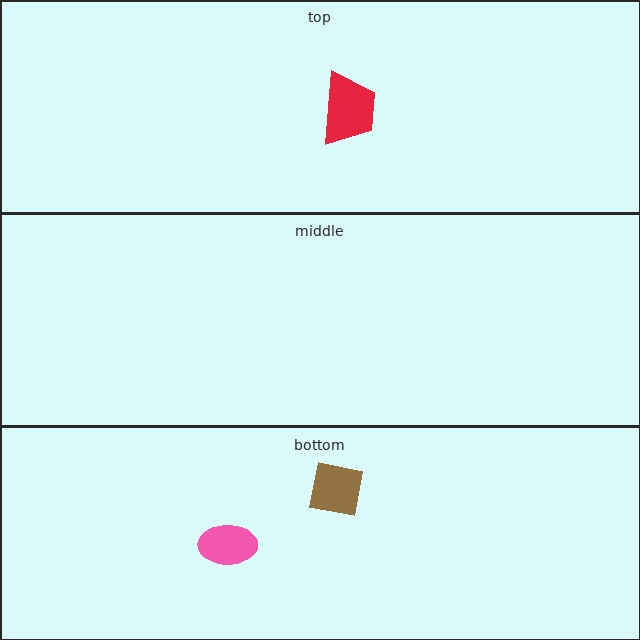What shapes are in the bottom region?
The pink ellipse, the brown square.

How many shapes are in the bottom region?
2.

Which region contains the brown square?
The bottom region.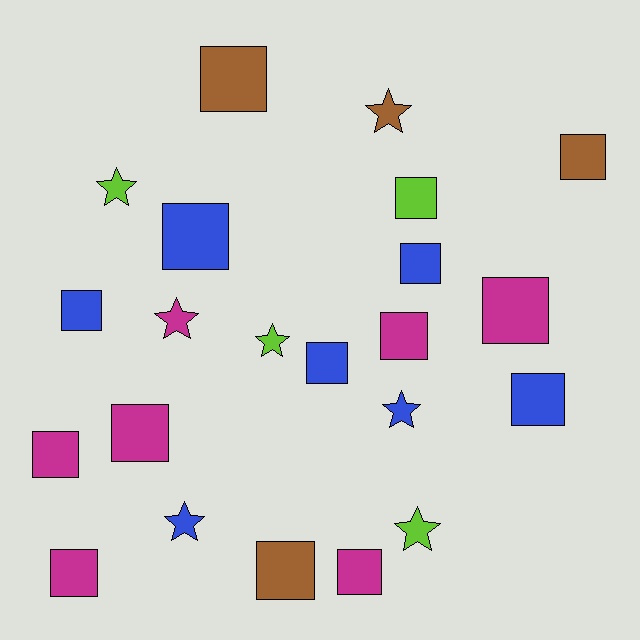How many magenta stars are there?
There is 1 magenta star.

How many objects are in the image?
There are 22 objects.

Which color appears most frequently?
Blue, with 7 objects.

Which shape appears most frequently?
Square, with 15 objects.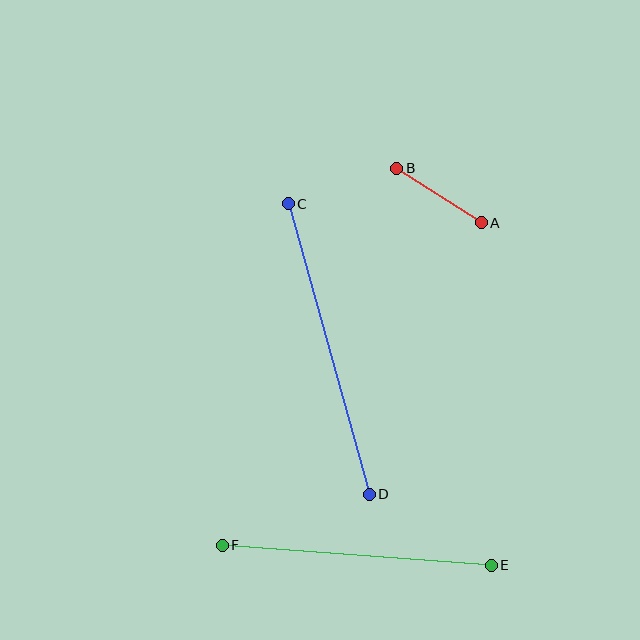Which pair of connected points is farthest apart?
Points C and D are farthest apart.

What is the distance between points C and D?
The distance is approximately 302 pixels.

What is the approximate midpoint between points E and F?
The midpoint is at approximately (357, 555) pixels.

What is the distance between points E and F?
The distance is approximately 270 pixels.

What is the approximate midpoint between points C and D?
The midpoint is at approximately (329, 349) pixels.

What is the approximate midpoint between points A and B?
The midpoint is at approximately (439, 195) pixels.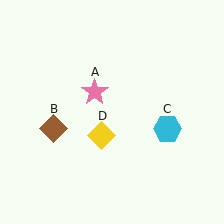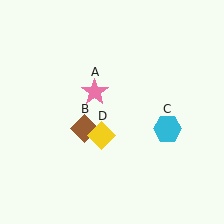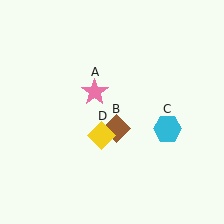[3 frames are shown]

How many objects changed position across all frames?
1 object changed position: brown diamond (object B).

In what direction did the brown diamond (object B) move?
The brown diamond (object B) moved right.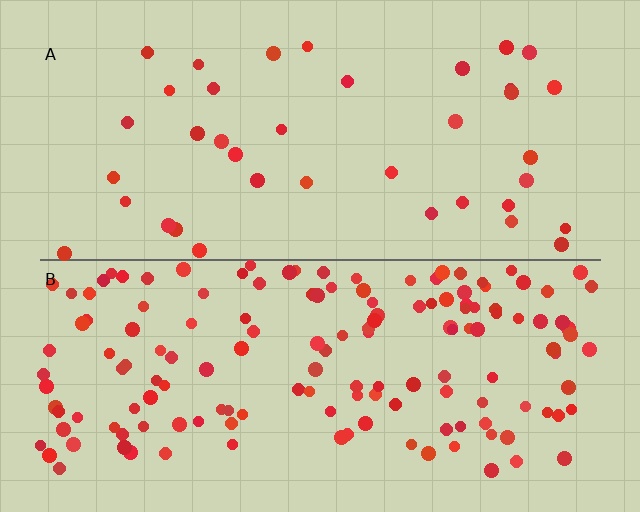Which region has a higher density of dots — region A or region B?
B (the bottom).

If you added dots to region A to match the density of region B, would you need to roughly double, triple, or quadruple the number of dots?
Approximately quadruple.